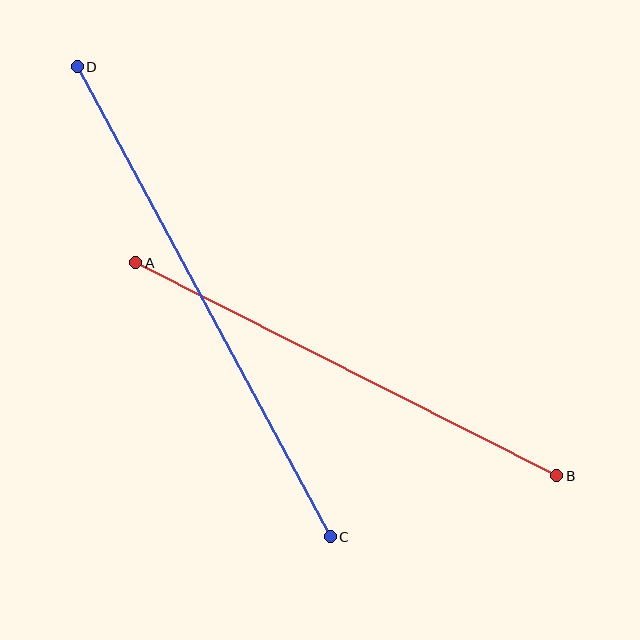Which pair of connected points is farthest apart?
Points C and D are farthest apart.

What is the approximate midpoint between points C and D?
The midpoint is at approximately (204, 302) pixels.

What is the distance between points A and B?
The distance is approximately 472 pixels.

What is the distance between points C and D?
The distance is approximately 534 pixels.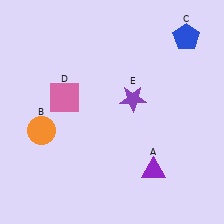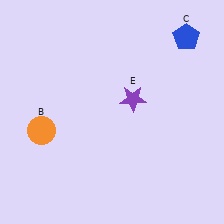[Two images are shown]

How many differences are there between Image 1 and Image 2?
There are 2 differences between the two images.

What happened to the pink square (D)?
The pink square (D) was removed in Image 2. It was in the top-left area of Image 1.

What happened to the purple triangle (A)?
The purple triangle (A) was removed in Image 2. It was in the bottom-right area of Image 1.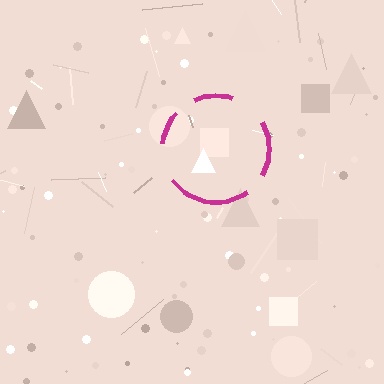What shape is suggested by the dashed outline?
The dashed outline suggests a circle.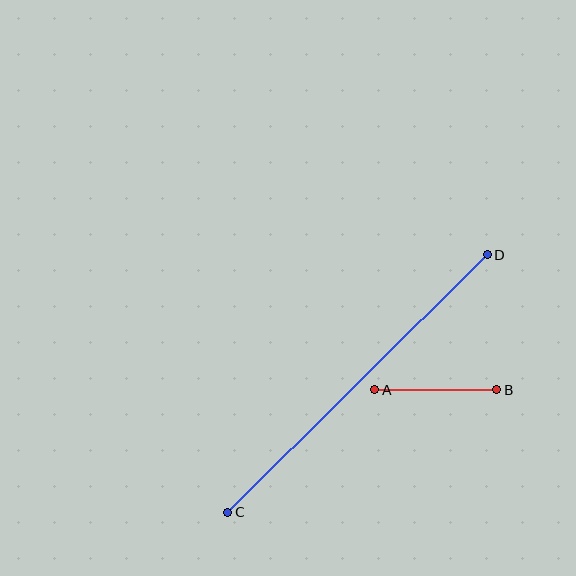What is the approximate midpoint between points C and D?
The midpoint is at approximately (358, 384) pixels.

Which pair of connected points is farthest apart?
Points C and D are farthest apart.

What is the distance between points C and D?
The distance is approximately 366 pixels.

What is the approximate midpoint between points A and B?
The midpoint is at approximately (436, 390) pixels.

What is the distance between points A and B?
The distance is approximately 122 pixels.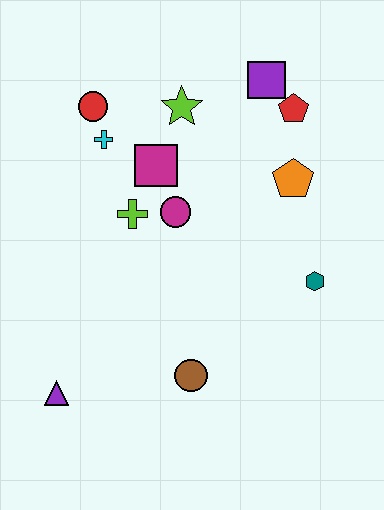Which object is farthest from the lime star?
The purple triangle is farthest from the lime star.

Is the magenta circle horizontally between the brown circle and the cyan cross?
Yes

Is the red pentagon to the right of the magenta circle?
Yes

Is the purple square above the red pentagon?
Yes